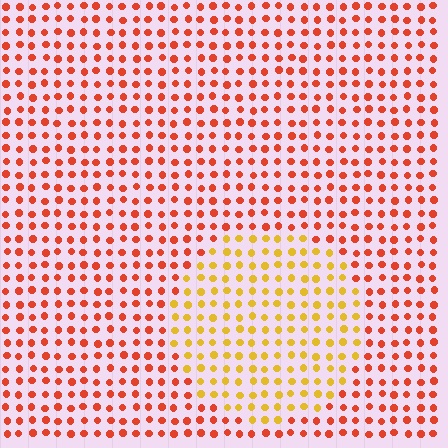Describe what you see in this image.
The image is filled with small red elements in a uniform arrangement. A circle-shaped region is visible where the elements are tinted to a slightly different hue, forming a subtle color boundary.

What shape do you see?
I see a circle.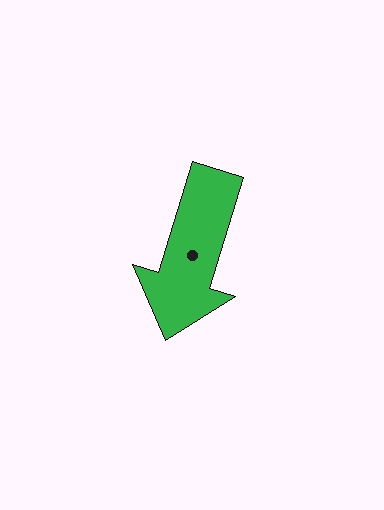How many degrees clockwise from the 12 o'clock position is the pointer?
Approximately 197 degrees.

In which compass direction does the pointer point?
South.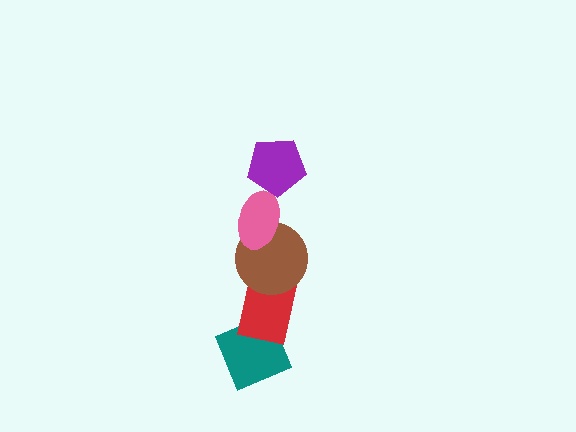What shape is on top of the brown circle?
The pink ellipse is on top of the brown circle.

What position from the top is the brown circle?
The brown circle is 3rd from the top.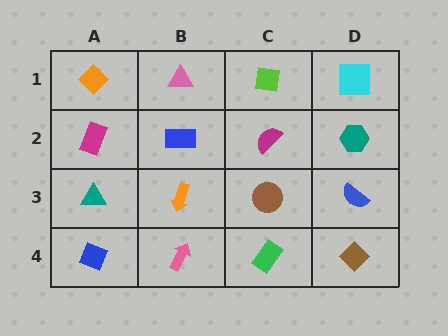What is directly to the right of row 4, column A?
A pink arrow.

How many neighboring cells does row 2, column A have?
3.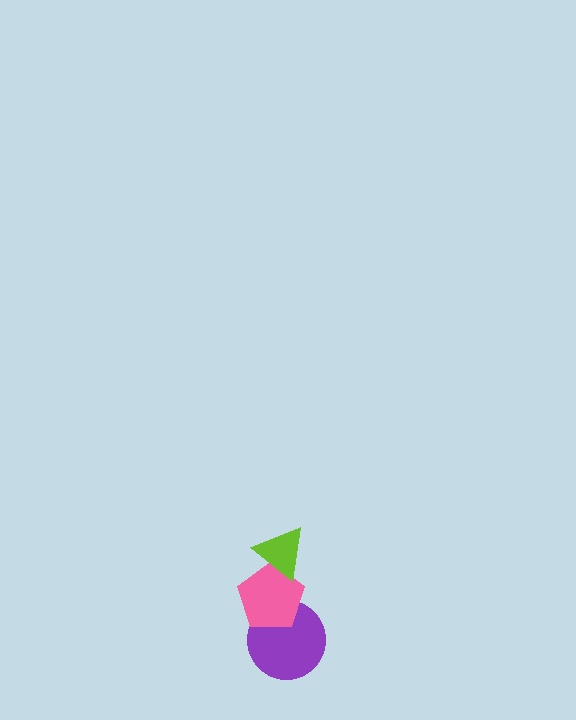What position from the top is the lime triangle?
The lime triangle is 1st from the top.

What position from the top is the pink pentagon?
The pink pentagon is 2nd from the top.